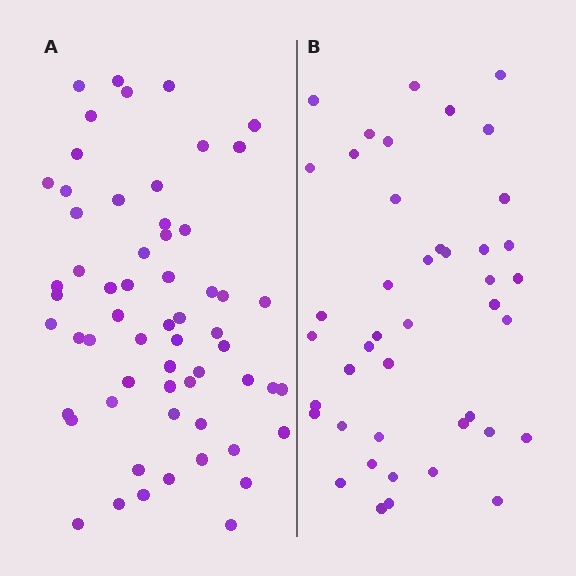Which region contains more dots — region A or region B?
Region A (the left region) has more dots.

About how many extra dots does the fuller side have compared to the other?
Region A has approximately 15 more dots than region B.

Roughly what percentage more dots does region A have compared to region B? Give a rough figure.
About 40% more.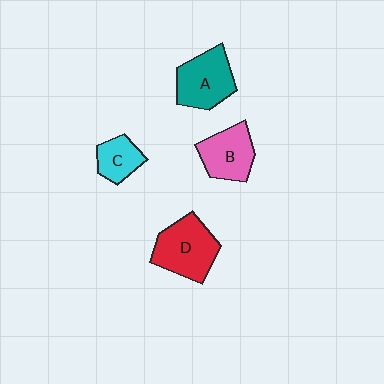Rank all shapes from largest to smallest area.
From largest to smallest: D (red), A (teal), B (pink), C (cyan).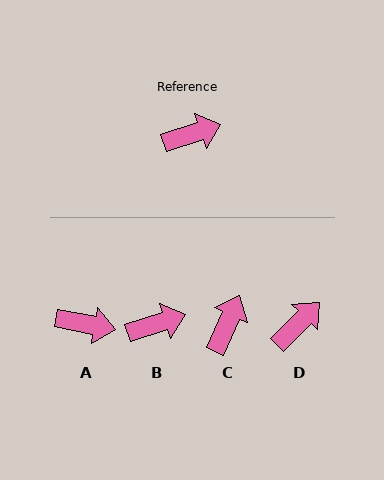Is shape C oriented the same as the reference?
No, it is off by about 48 degrees.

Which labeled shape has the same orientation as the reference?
B.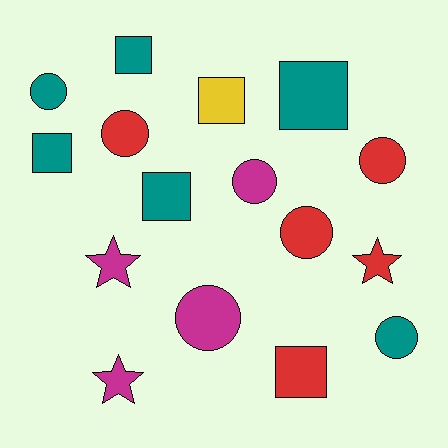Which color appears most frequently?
Teal, with 6 objects.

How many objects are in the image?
There are 16 objects.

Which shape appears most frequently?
Circle, with 7 objects.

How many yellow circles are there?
There are no yellow circles.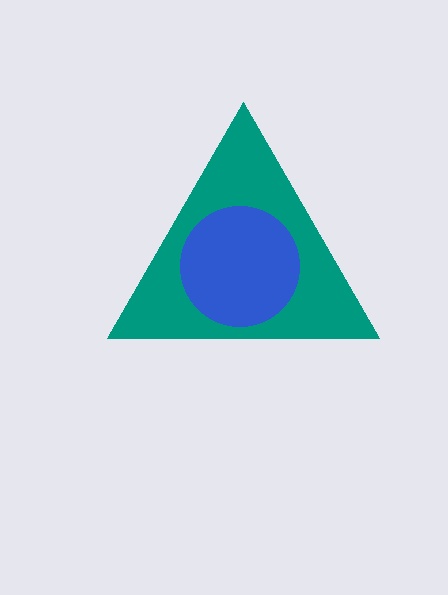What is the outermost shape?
The teal triangle.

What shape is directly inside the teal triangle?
The blue circle.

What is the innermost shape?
The blue circle.